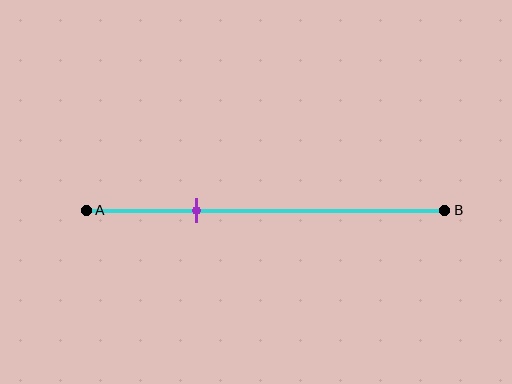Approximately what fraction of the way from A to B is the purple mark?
The purple mark is approximately 30% of the way from A to B.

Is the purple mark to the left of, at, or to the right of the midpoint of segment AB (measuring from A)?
The purple mark is to the left of the midpoint of segment AB.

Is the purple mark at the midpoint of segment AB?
No, the mark is at about 30% from A, not at the 50% midpoint.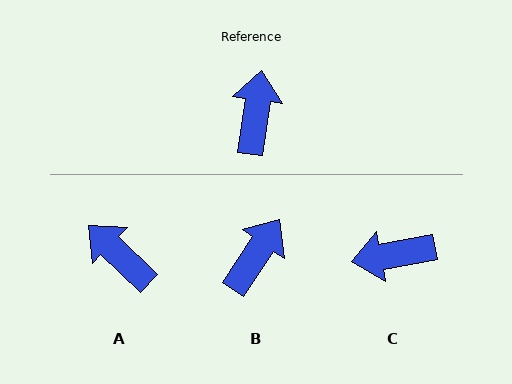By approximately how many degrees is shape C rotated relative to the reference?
Approximately 108 degrees counter-clockwise.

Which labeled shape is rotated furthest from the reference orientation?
C, about 108 degrees away.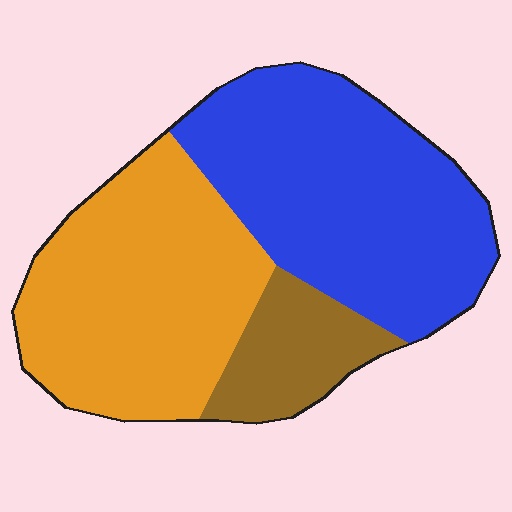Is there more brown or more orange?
Orange.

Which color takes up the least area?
Brown, at roughly 15%.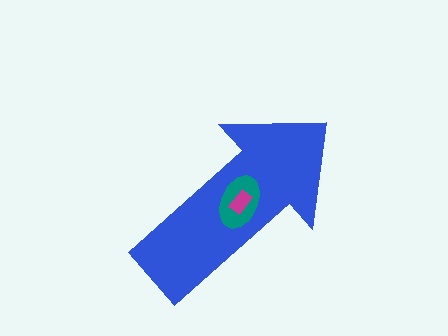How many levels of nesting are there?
3.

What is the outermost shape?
The blue arrow.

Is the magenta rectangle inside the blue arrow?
Yes.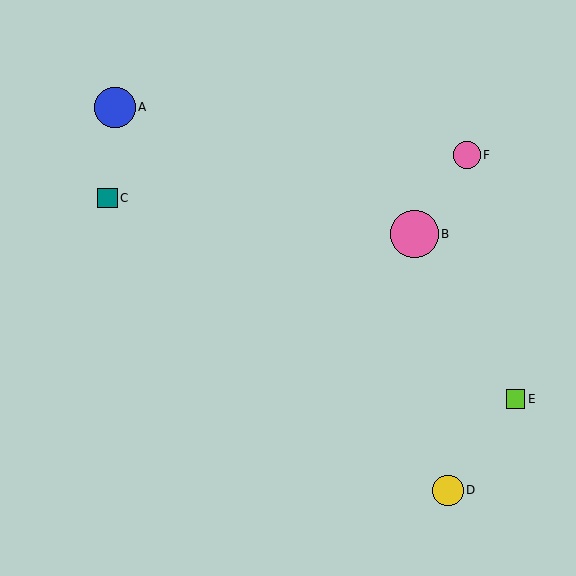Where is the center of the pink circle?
The center of the pink circle is at (467, 155).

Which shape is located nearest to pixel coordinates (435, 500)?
The yellow circle (labeled D) at (448, 490) is nearest to that location.